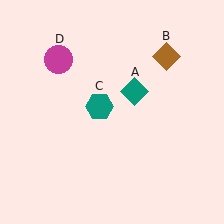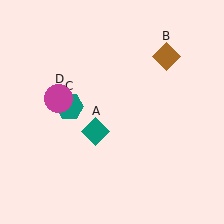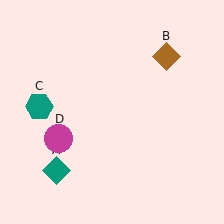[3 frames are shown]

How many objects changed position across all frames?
3 objects changed position: teal diamond (object A), teal hexagon (object C), magenta circle (object D).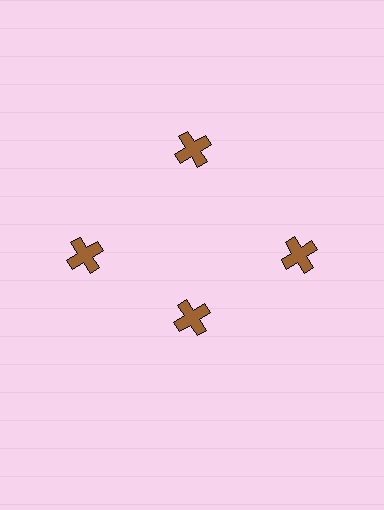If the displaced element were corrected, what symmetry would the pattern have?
It would have 4-fold rotational symmetry — the pattern would map onto itself every 90 degrees.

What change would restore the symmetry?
The symmetry would be restored by moving it outward, back onto the ring so that all 4 crosses sit at equal angles and equal distance from the center.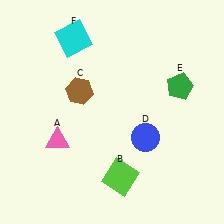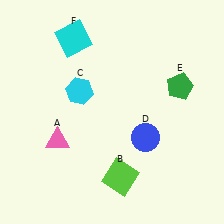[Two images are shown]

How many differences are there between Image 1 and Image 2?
There is 1 difference between the two images.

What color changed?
The hexagon (C) changed from brown in Image 1 to cyan in Image 2.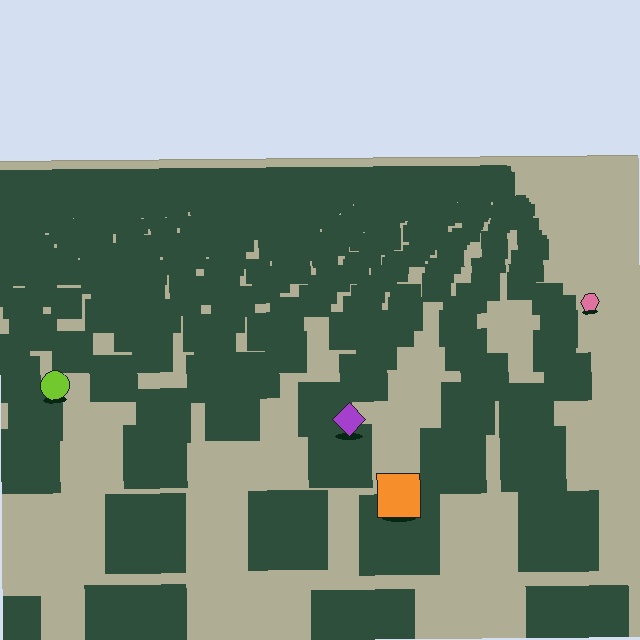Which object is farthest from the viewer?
The pink hexagon is farthest from the viewer. It appears smaller and the ground texture around it is denser.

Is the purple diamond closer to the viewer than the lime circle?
Yes. The purple diamond is closer — you can tell from the texture gradient: the ground texture is coarser near it.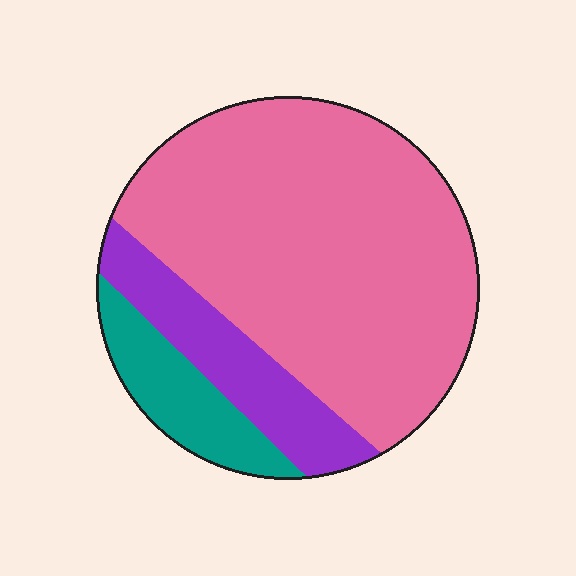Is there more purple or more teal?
Purple.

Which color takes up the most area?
Pink, at roughly 70%.